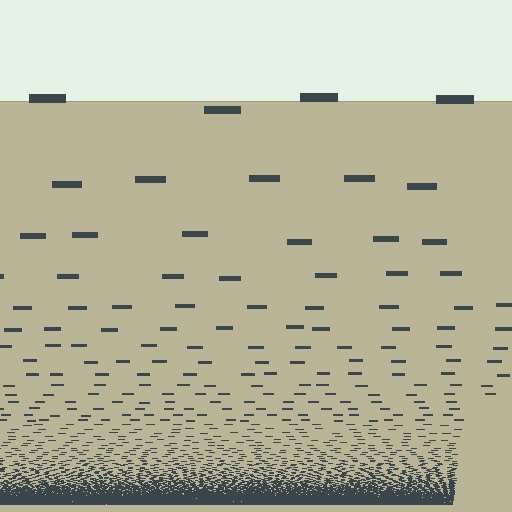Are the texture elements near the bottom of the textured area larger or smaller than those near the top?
Smaller. The gradient is inverted — elements near the bottom are smaller and denser.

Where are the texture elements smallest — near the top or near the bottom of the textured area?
Near the bottom.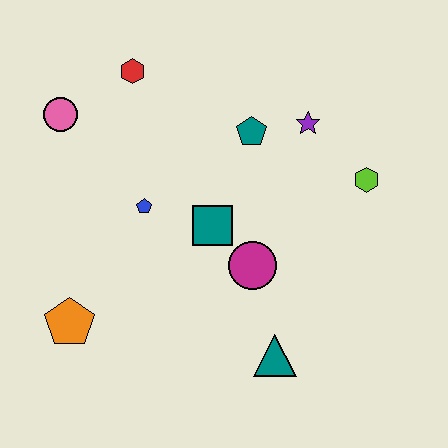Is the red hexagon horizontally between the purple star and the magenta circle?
No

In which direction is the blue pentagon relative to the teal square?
The blue pentagon is to the left of the teal square.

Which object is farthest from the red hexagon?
The teal triangle is farthest from the red hexagon.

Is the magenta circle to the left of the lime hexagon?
Yes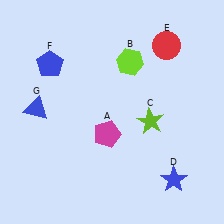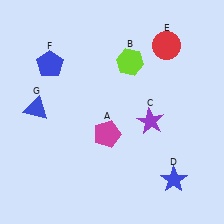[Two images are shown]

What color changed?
The star (C) changed from lime in Image 1 to purple in Image 2.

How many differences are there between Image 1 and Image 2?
There is 1 difference between the two images.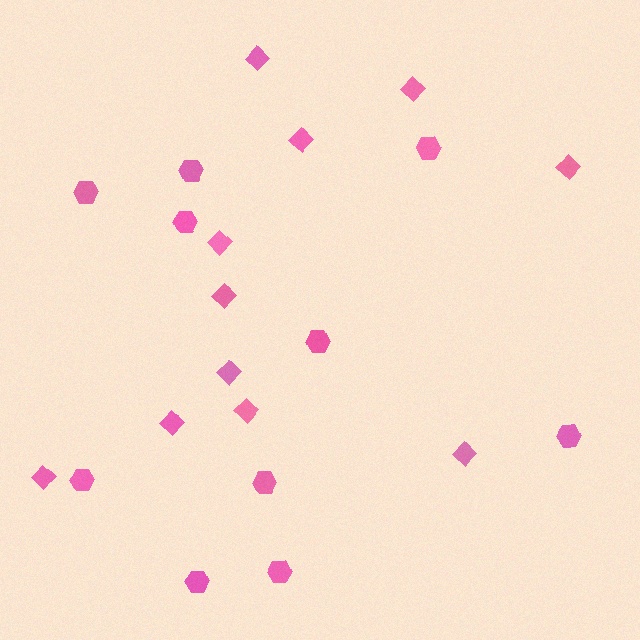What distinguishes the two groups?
There are 2 groups: one group of diamonds (11) and one group of hexagons (10).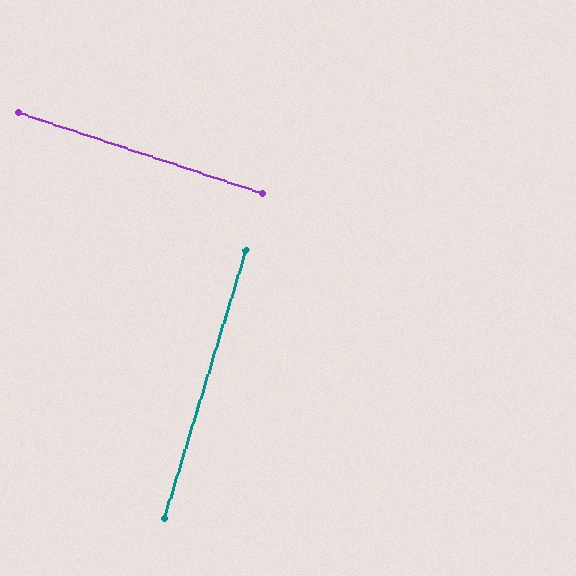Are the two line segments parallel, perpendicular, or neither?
Perpendicular — they meet at approximately 88°.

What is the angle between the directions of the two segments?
Approximately 88 degrees.